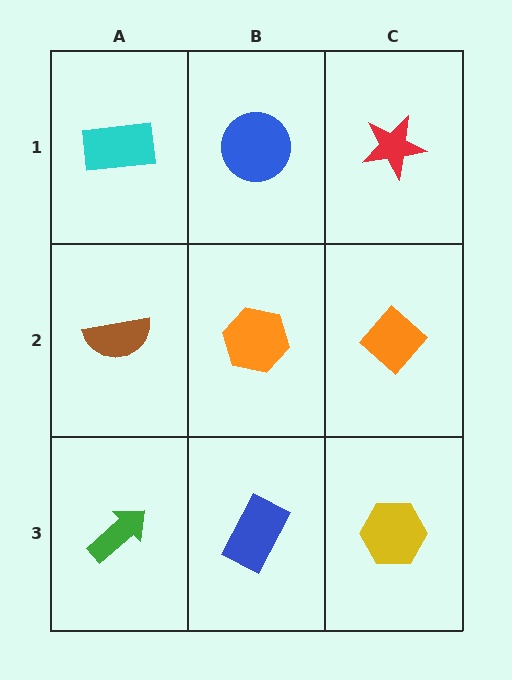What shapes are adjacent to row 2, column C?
A red star (row 1, column C), a yellow hexagon (row 3, column C), an orange hexagon (row 2, column B).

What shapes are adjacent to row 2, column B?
A blue circle (row 1, column B), a blue rectangle (row 3, column B), a brown semicircle (row 2, column A), an orange diamond (row 2, column C).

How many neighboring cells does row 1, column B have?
3.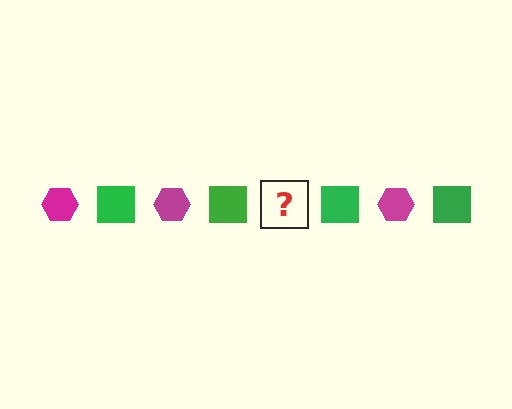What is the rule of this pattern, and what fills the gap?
The rule is that the pattern alternates between magenta hexagon and green square. The gap should be filled with a magenta hexagon.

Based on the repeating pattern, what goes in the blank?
The blank should be a magenta hexagon.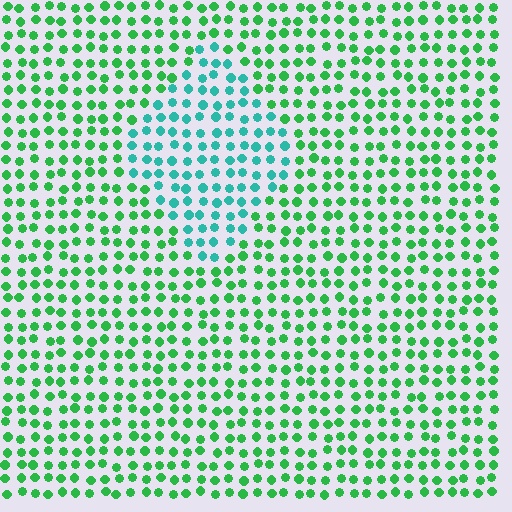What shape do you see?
I see a diamond.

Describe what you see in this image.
The image is filled with small green elements in a uniform arrangement. A diamond-shaped region is visible where the elements are tinted to a slightly different hue, forming a subtle color boundary.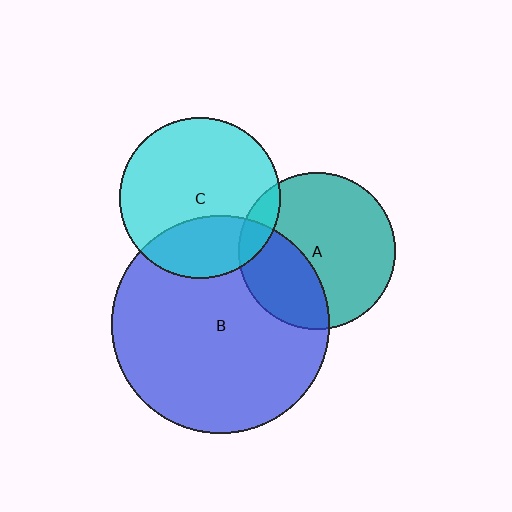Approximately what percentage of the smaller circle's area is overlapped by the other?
Approximately 10%.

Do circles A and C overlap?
Yes.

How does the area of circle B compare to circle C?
Approximately 1.8 times.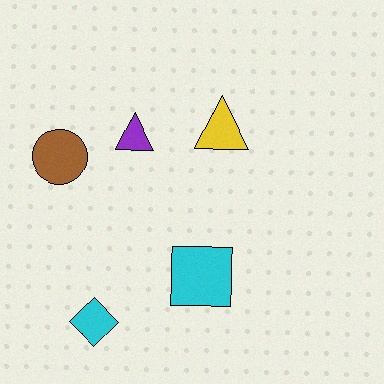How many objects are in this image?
There are 5 objects.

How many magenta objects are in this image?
There are no magenta objects.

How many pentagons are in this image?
There are no pentagons.